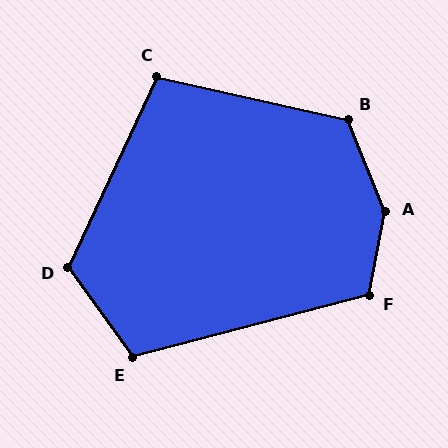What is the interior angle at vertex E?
Approximately 111 degrees (obtuse).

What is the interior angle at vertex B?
Approximately 125 degrees (obtuse).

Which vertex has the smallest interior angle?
C, at approximately 102 degrees.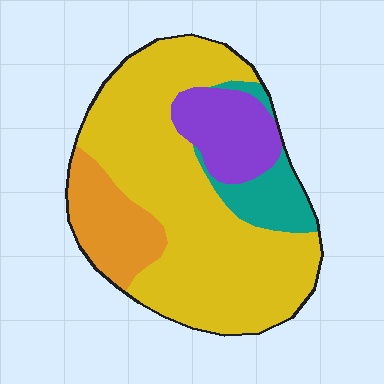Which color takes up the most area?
Yellow, at roughly 60%.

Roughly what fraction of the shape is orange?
Orange takes up about one eighth (1/8) of the shape.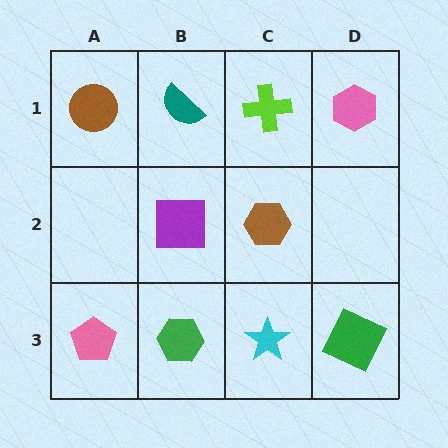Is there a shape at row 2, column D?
No, that cell is empty.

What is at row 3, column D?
A green square.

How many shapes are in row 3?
4 shapes.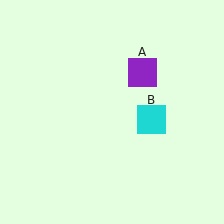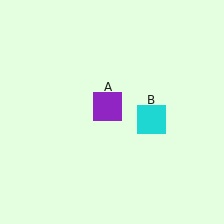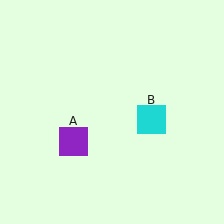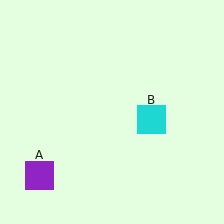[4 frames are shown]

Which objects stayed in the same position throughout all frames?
Cyan square (object B) remained stationary.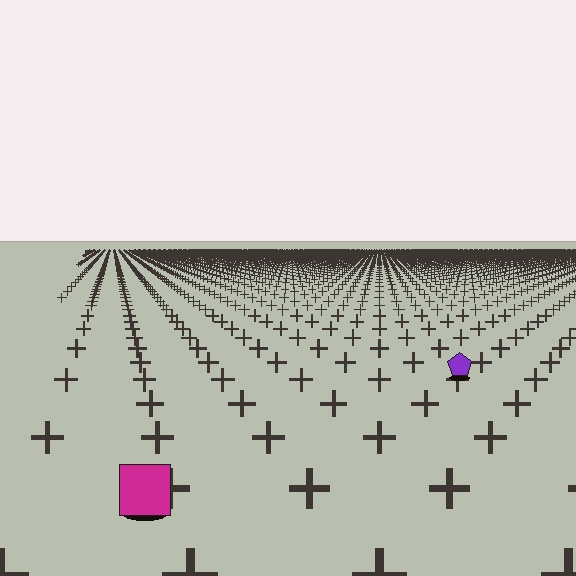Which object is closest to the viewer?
The magenta square is closest. The texture marks near it are larger and more spread out.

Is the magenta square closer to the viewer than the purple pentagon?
Yes. The magenta square is closer — you can tell from the texture gradient: the ground texture is coarser near it.